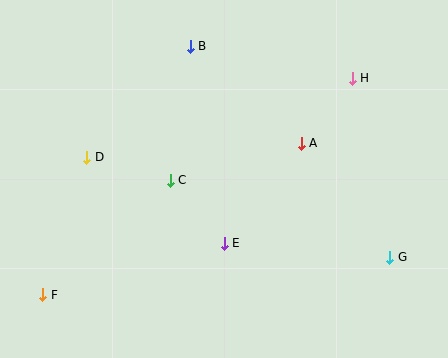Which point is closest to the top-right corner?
Point H is closest to the top-right corner.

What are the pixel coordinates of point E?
Point E is at (224, 244).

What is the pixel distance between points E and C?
The distance between E and C is 83 pixels.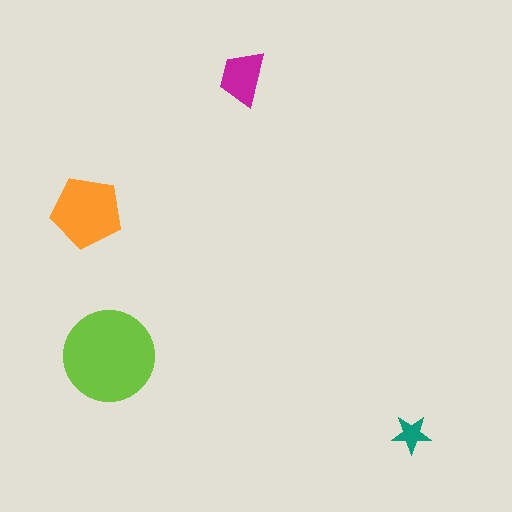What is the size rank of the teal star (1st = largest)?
4th.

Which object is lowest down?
The teal star is bottommost.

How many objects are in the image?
There are 4 objects in the image.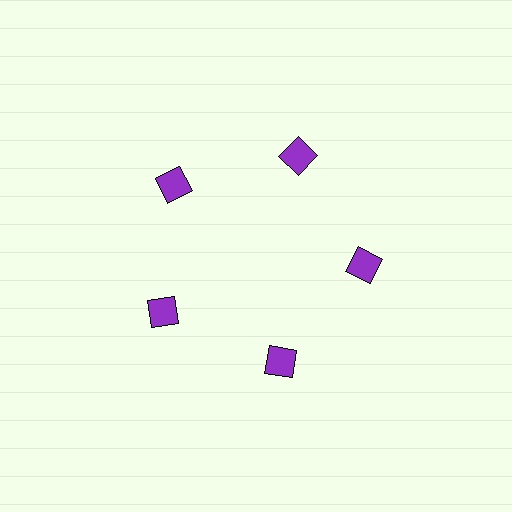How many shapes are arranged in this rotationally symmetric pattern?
There are 5 shapes, arranged in 5 groups of 1.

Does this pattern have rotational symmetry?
Yes, this pattern has 5-fold rotational symmetry. It looks the same after rotating 72 degrees around the center.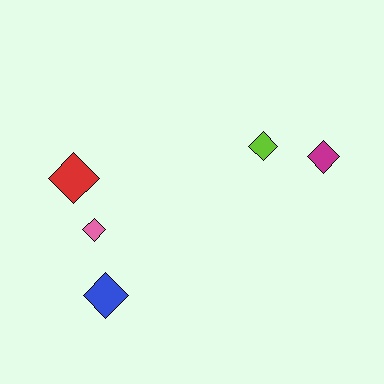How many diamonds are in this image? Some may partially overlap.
There are 5 diamonds.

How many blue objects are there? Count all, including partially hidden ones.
There is 1 blue object.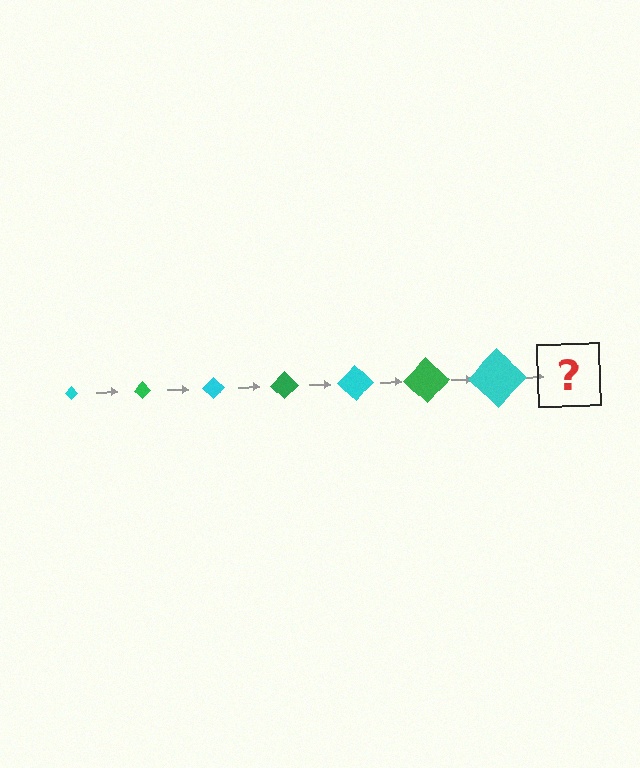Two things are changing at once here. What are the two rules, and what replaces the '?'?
The two rules are that the diamond grows larger each step and the color cycles through cyan and green. The '?' should be a green diamond, larger than the previous one.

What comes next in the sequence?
The next element should be a green diamond, larger than the previous one.